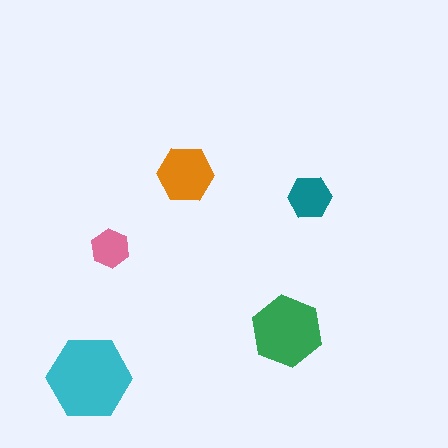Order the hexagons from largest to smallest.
the cyan one, the green one, the orange one, the teal one, the pink one.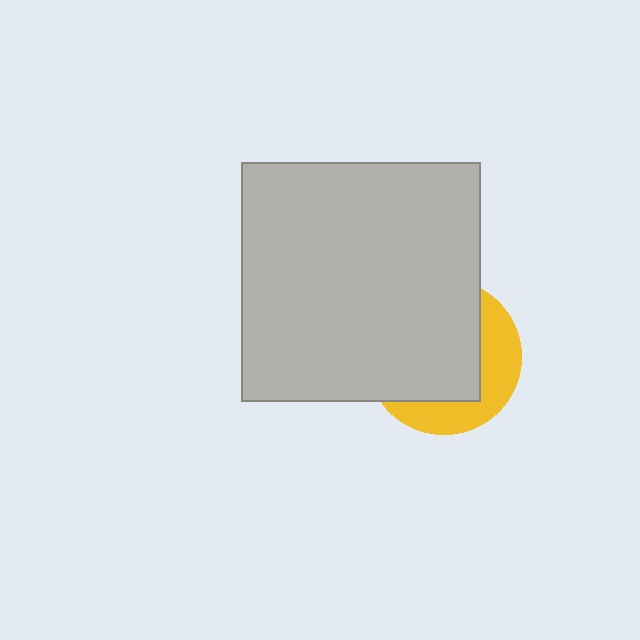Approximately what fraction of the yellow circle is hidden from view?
Roughly 66% of the yellow circle is hidden behind the light gray square.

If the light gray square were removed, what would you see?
You would see the complete yellow circle.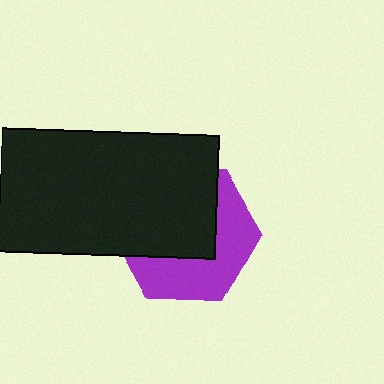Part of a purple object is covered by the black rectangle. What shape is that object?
It is a hexagon.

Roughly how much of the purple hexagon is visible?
About half of it is visible (roughly 45%).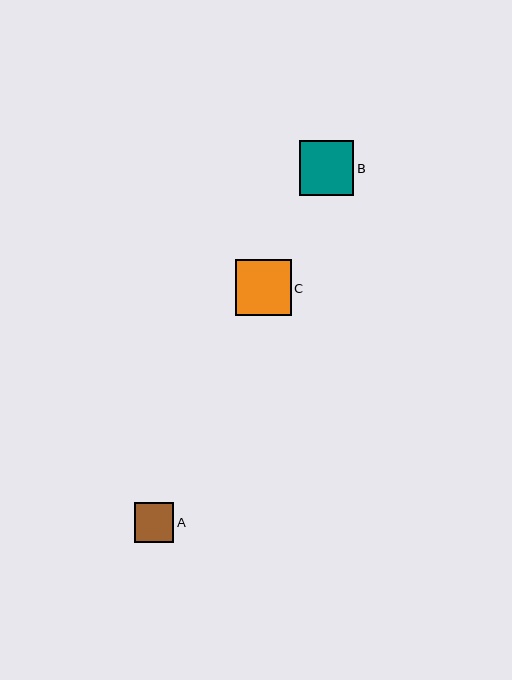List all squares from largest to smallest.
From largest to smallest: C, B, A.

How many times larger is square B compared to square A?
Square B is approximately 1.4 times the size of square A.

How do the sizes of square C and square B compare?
Square C and square B are approximately the same size.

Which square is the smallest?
Square A is the smallest with a size of approximately 40 pixels.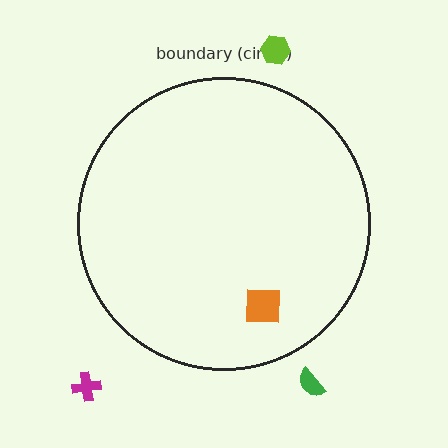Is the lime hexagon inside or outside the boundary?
Outside.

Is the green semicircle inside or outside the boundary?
Outside.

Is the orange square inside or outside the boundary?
Inside.